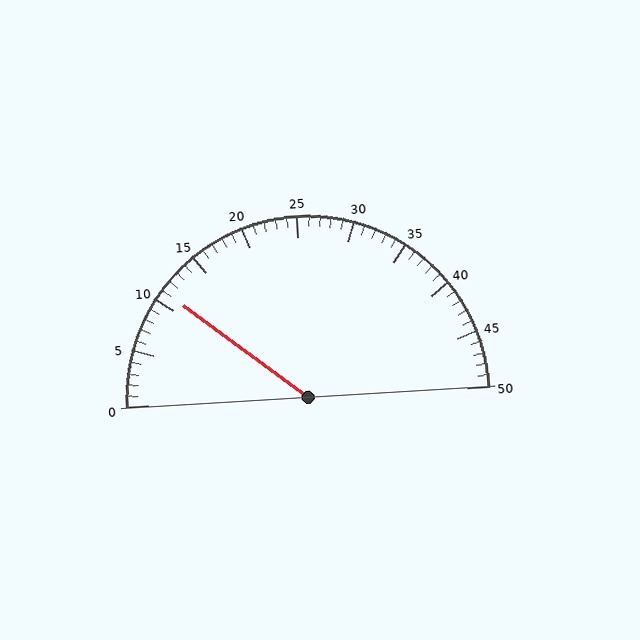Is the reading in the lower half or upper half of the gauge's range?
The reading is in the lower half of the range (0 to 50).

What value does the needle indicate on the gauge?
The needle indicates approximately 11.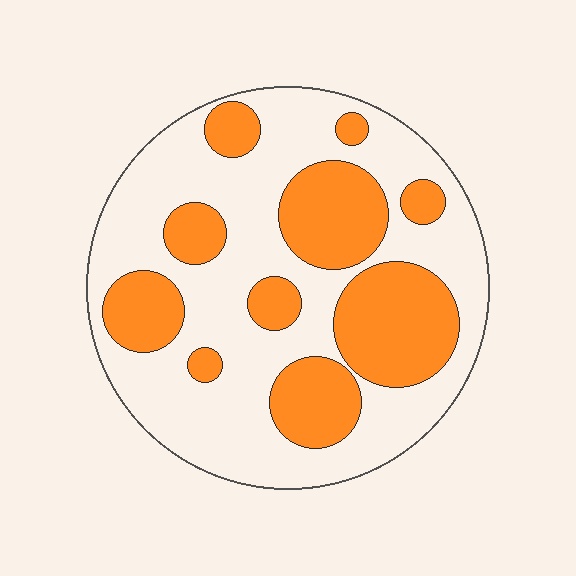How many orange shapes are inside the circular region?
10.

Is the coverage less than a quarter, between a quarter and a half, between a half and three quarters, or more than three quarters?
Between a quarter and a half.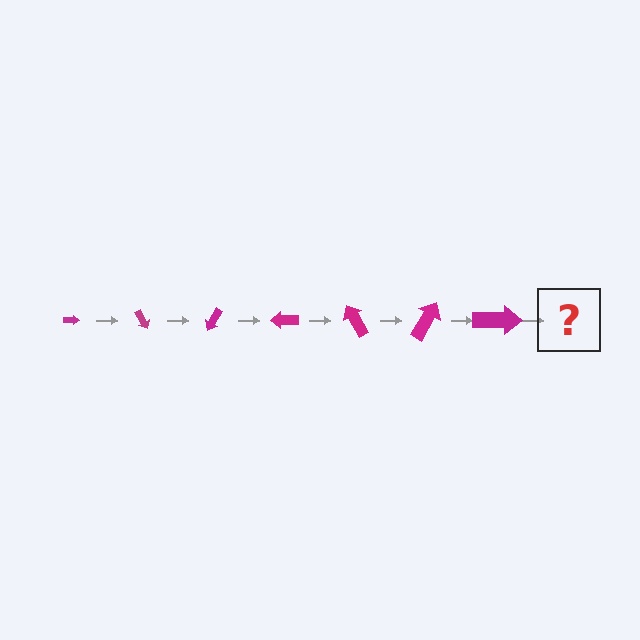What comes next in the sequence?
The next element should be an arrow, larger than the previous one and rotated 420 degrees from the start.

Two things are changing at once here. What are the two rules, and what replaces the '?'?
The two rules are that the arrow grows larger each step and it rotates 60 degrees each step. The '?' should be an arrow, larger than the previous one and rotated 420 degrees from the start.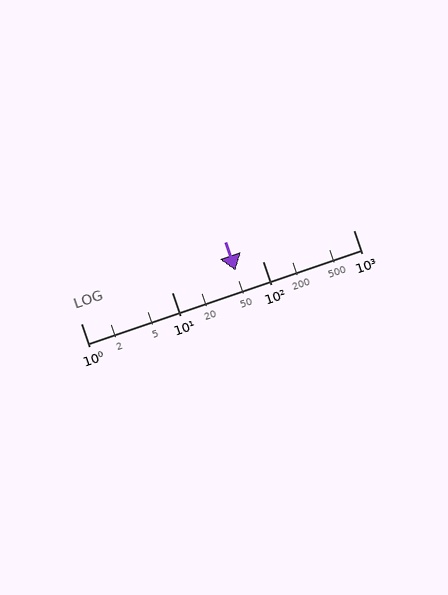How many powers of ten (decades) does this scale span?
The scale spans 3 decades, from 1 to 1000.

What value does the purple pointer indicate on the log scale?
The pointer indicates approximately 50.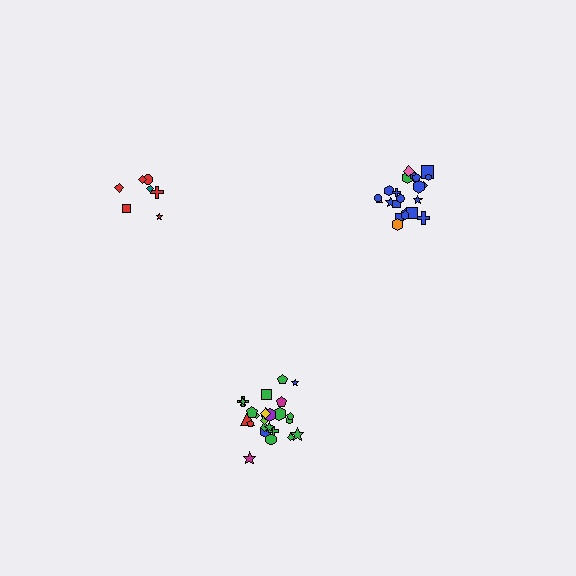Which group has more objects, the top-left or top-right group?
The top-right group.